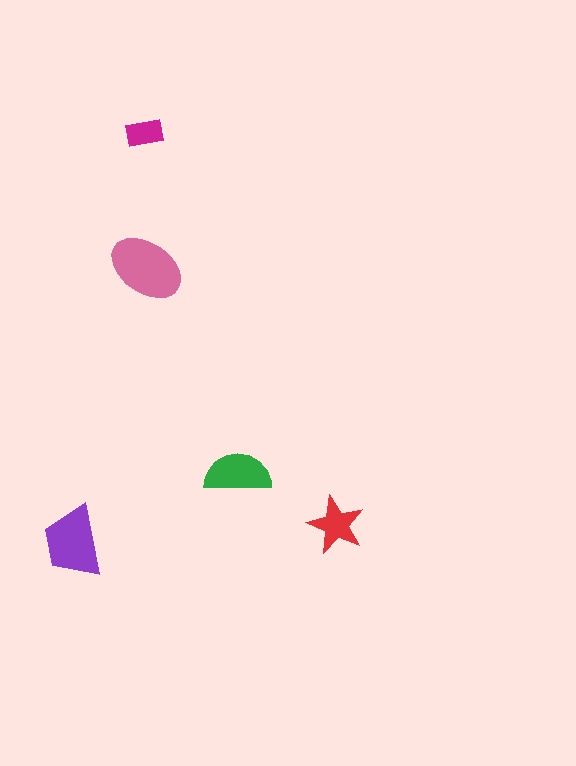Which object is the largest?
The pink ellipse.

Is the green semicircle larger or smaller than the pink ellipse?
Smaller.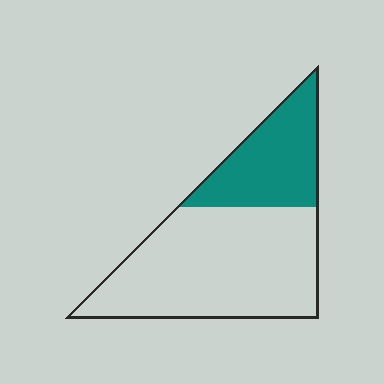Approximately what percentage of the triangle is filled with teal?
Approximately 30%.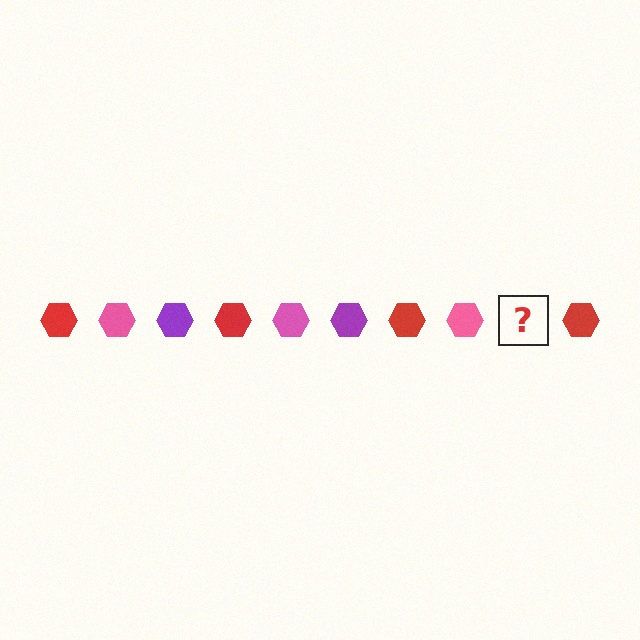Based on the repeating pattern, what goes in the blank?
The blank should be a purple hexagon.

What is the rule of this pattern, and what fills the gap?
The rule is that the pattern cycles through red, pink, purple hexagons. The gap should be filled with a purple hexagon.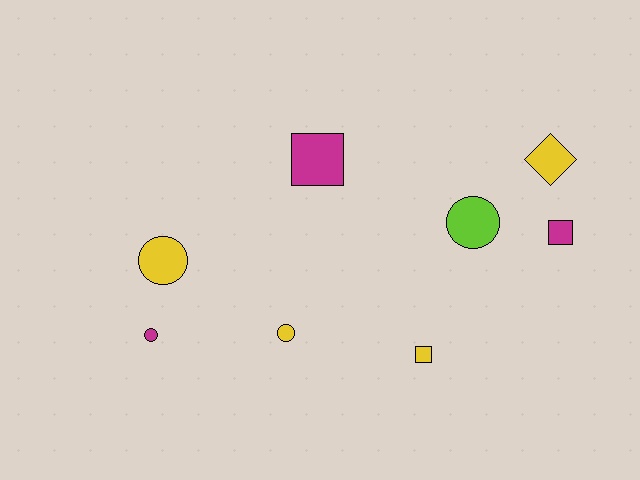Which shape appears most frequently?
Circle, with 4 objects.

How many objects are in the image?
There are 8 objects.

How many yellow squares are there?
There is 1 yellow square.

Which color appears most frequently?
Yellow, with 4 objects.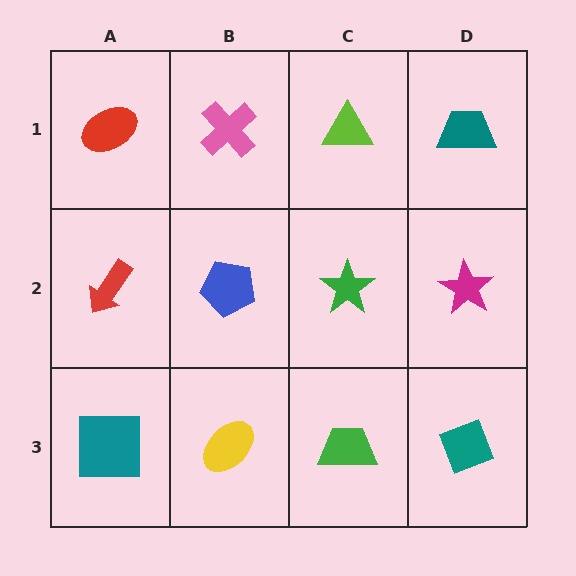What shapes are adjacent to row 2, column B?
A pink cross (row 1, column B), a yellow ellipse (row 3, column B), a red arrow (row 2, column A), a green star (row 2, column C).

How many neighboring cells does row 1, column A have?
2.